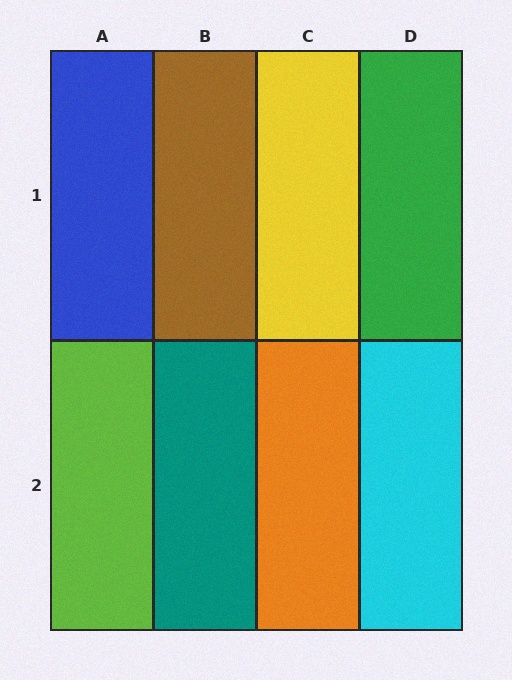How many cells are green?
1 cell is green.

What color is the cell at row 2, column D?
Cyan.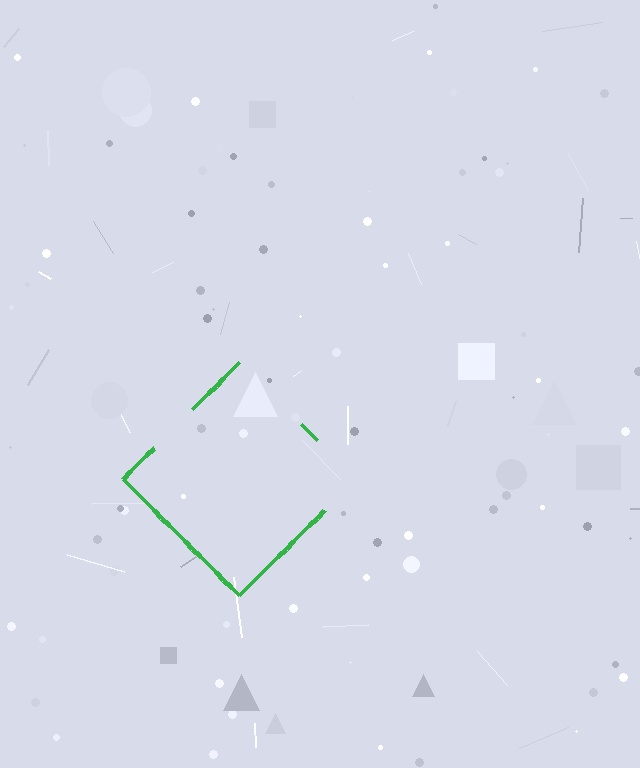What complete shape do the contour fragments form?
The contour fragments form a diamond.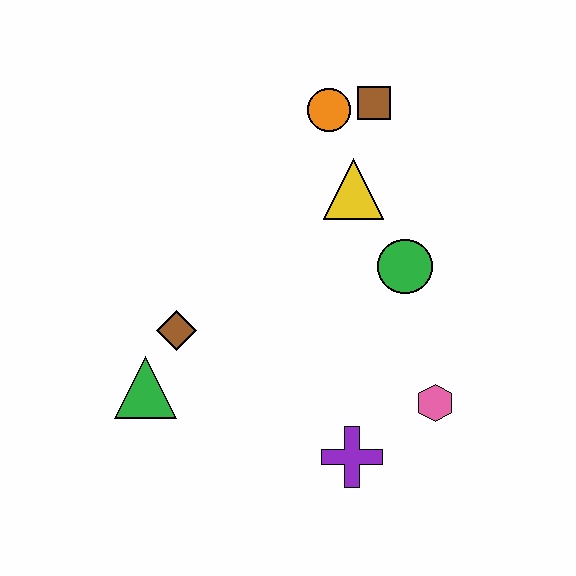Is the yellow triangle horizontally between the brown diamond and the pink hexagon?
Yes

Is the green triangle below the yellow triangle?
Yes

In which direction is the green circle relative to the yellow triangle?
The green circle is below the yellow triangle.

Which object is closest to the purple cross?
The pink hexagon is closest to the purple cross.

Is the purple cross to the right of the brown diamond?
Yes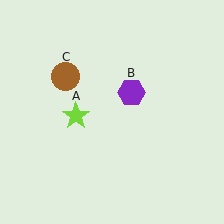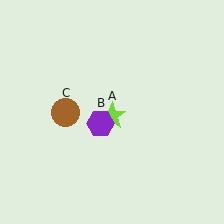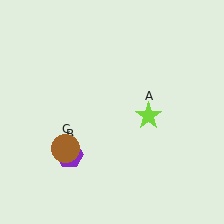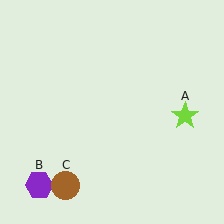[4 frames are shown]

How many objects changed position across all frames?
3 objects changed position: lime star (object A), purple hexagon (object B), brown circle (object C).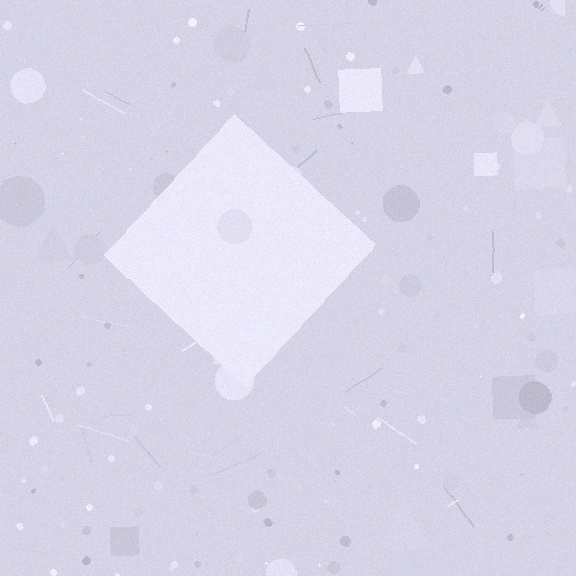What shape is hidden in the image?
A diamond is hidden in the image.